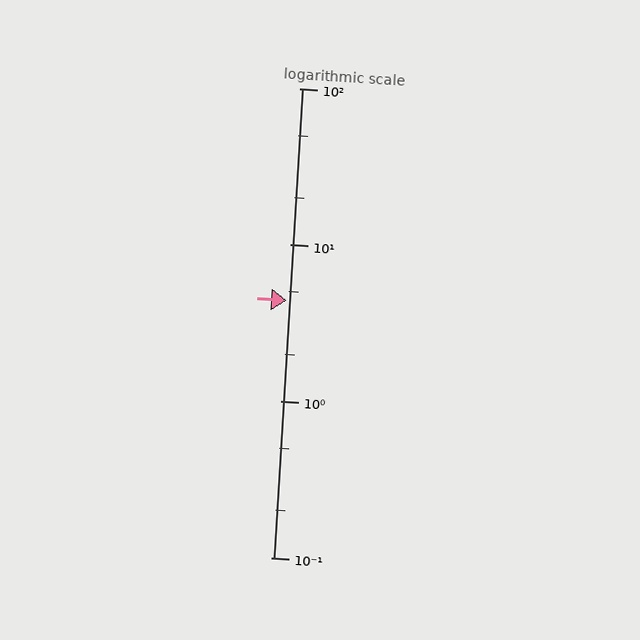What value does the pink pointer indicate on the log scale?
The pointer indicates approximately 4.4.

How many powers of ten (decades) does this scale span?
The scale spans 3 decades, from 0.1 to 100.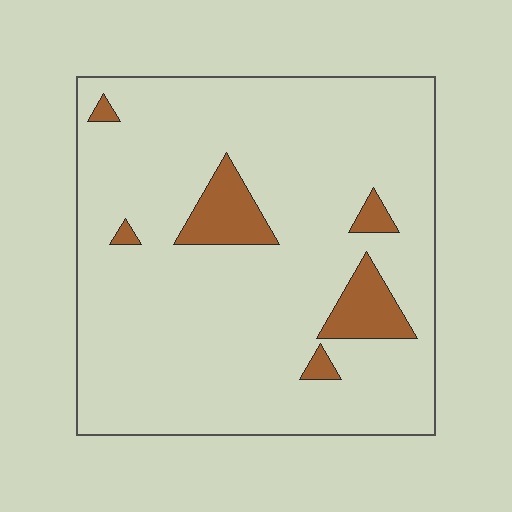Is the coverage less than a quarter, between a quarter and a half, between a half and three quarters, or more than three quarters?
Less than a quarter.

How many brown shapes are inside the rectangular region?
6.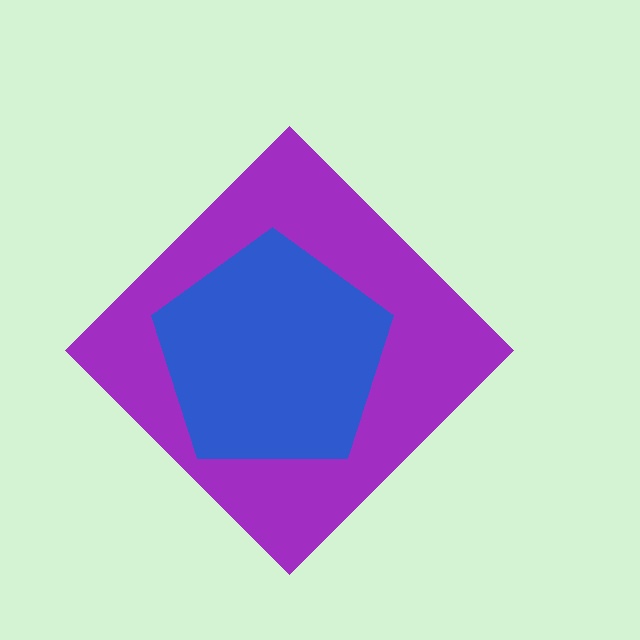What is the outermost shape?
The purple diamond.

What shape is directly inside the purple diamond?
The blue pentagon.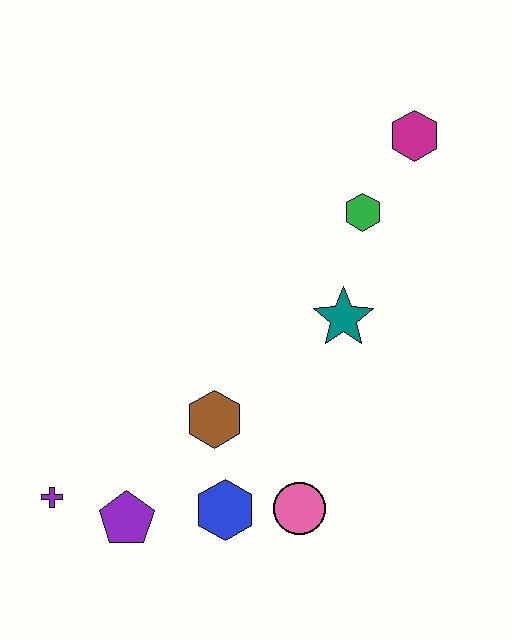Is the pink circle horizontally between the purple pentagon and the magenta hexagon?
Yes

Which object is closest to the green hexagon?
The magenta hexagon is closest to the green hexagon.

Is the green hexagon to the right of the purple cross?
Yes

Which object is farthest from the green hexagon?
The purple cross is farthest from the green hexagon.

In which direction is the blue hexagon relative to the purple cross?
The blue hexagon is to the right of the purple cross.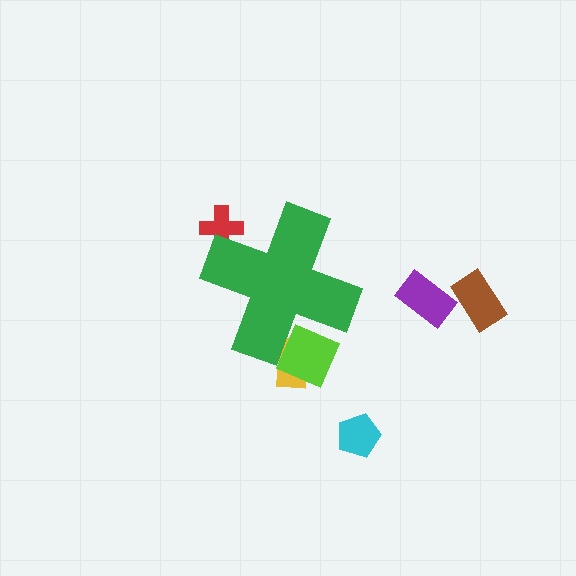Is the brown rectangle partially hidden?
No, the brown rectangle is fully visible.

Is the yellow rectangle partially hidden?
Yes, the yellow rectangle is partially hidden behind the green cross.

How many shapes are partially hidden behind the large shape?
3 shapes are partially hidden.